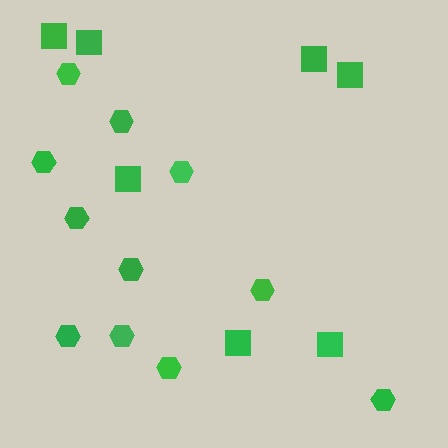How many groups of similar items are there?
There are 2 groups: one group of squares (7) and one group of hexagons (11).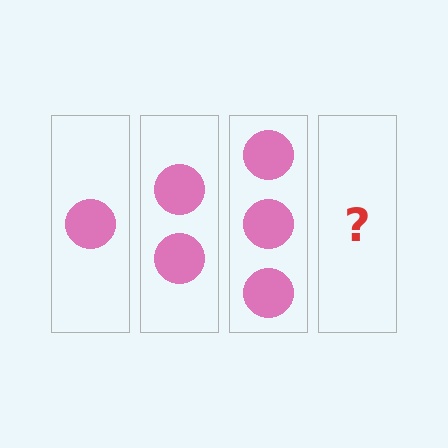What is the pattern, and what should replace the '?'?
The pattern is that each step adds one more circle. The '?' should be 4 circles.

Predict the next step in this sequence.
The next step is 4 circles.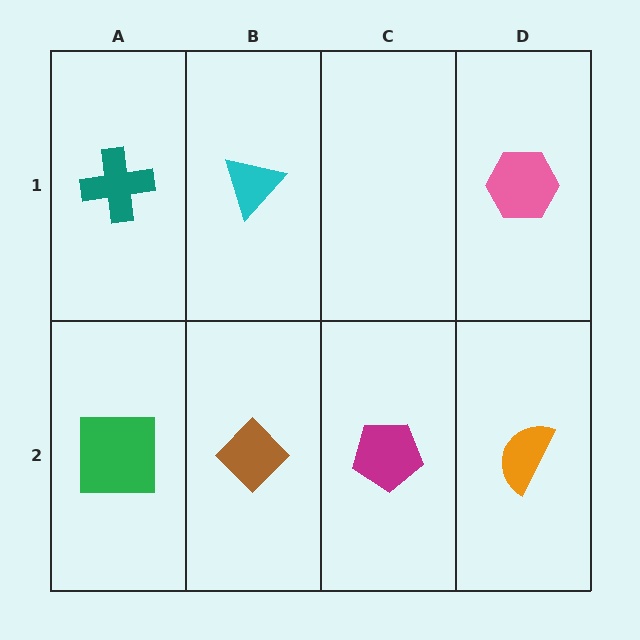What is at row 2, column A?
A green square.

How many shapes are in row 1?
3 shapes.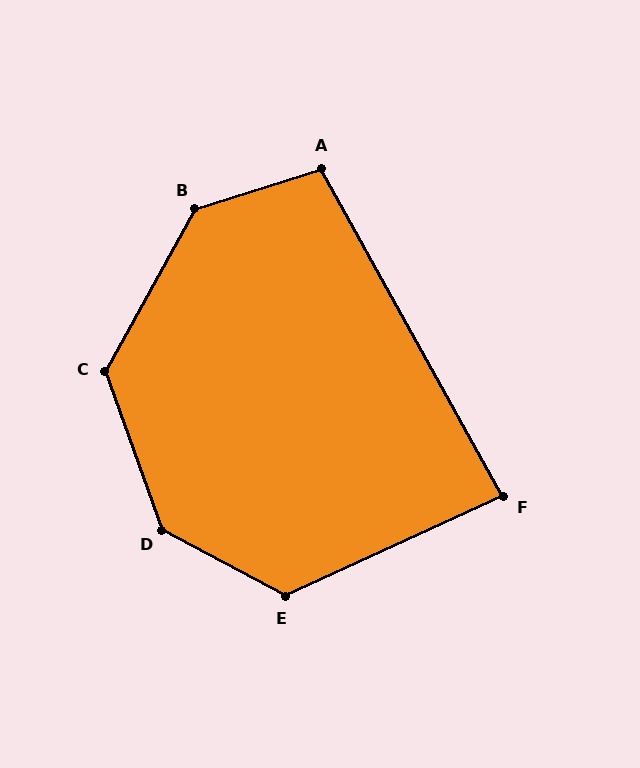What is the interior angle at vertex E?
Approximately 127 degrees (obtuse).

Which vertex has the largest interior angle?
D, at approximately 138 degrees.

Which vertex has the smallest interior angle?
F, at approximately 86 degrees.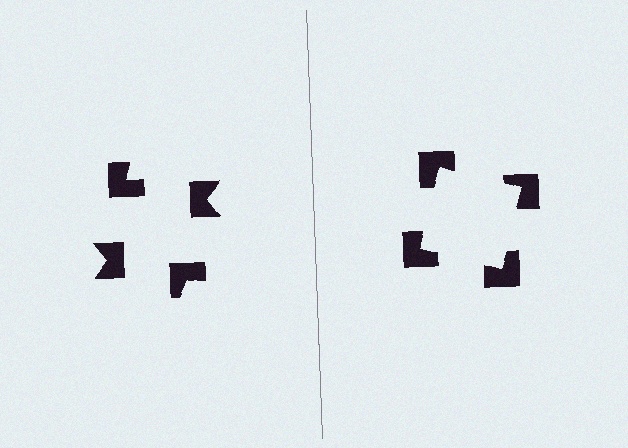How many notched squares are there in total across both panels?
8 — 4 on each side.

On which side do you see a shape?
An illusory square appears on the right side. On the left side the wedge cuts are rotated, so no coherent shape forms.